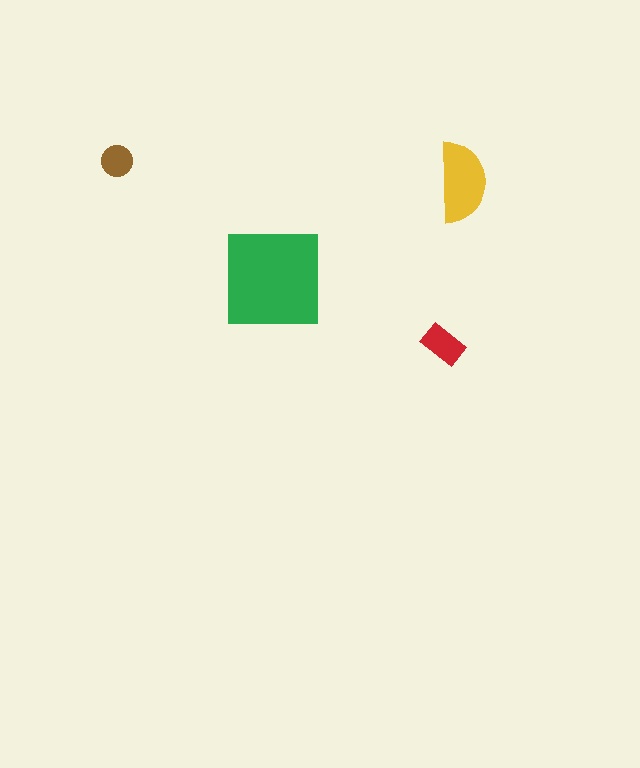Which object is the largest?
The green square.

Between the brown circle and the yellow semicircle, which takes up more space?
The yellow semicircle.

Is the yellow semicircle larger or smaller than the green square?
Smaller.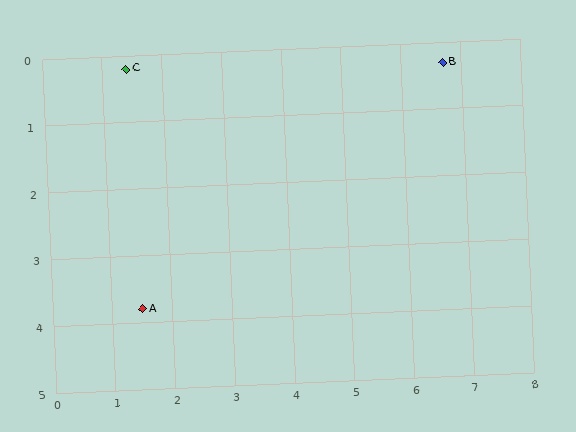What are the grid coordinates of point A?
Point A is at approximately (1.5, 3.8).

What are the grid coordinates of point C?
Point C is at approximately (1.4, 0.2).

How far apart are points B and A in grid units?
Points B and A are about 6.3 grid units apart.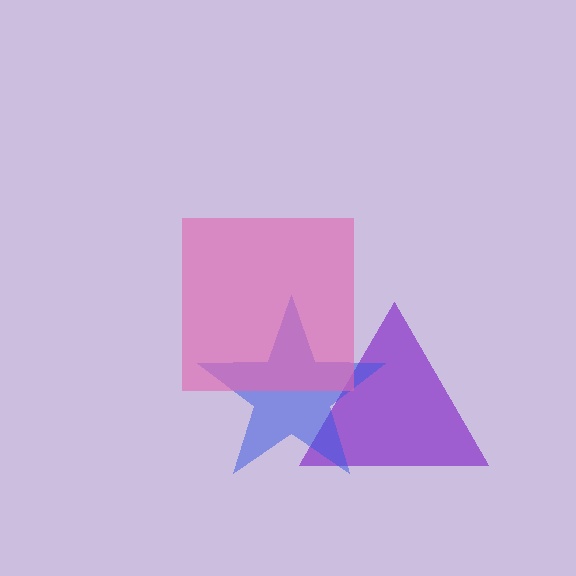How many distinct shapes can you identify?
There are 3 distinct shapes: a purple triangle, a blue star, a pink square.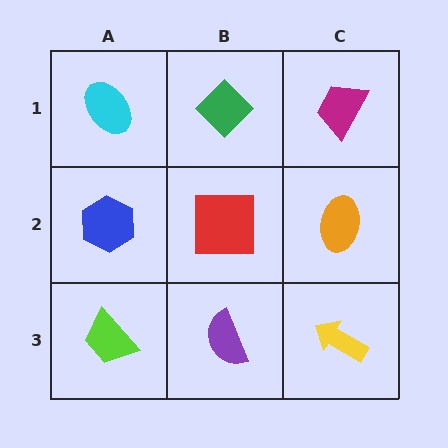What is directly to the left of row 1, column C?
A green diamond.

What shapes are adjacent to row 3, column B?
A red square (row 2, column B), a lime trapezoid (row 3, column A), a yellow arrow (row 3, column C).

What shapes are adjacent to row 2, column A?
A cyan ellipse (row 1, column A), a lime trapezoid (row 3, column A), a red square (row 2, column B).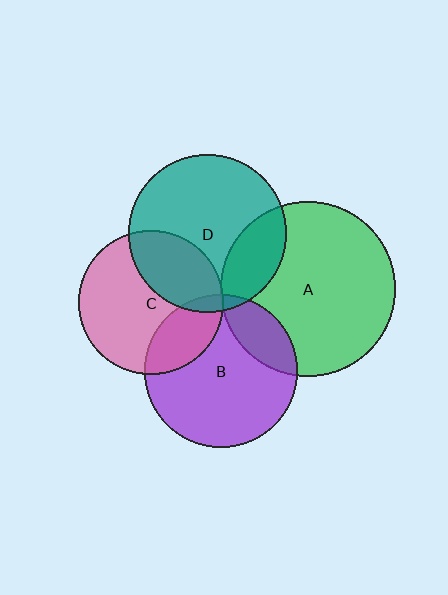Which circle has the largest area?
Circle A (green).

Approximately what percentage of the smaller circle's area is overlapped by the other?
Approximately 20%.